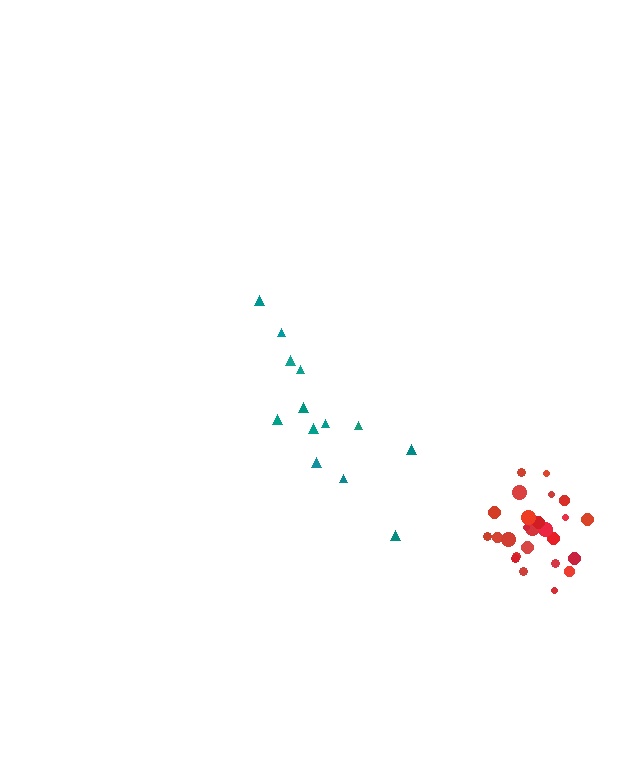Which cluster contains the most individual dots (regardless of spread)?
Red (25).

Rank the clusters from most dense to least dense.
red, teal.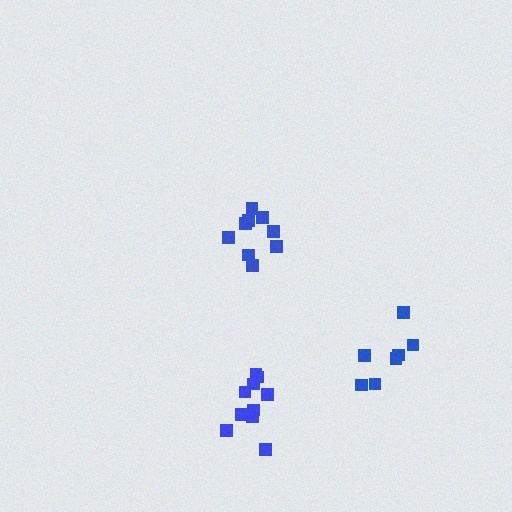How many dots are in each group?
Group 1: 7 dots, Group 2: 10 dots, Group 3: 9 dots (26 total).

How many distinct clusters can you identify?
There are 3 distinct clusters.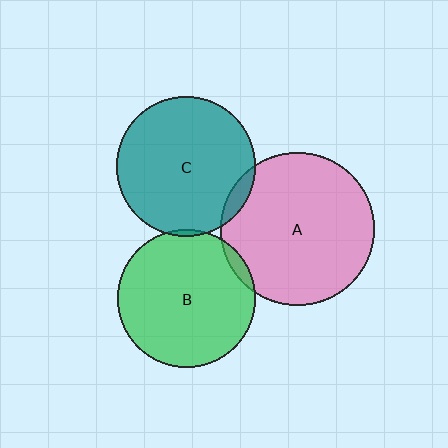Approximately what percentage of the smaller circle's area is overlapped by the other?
Approximately 5%.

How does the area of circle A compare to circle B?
Approximately 1.2 times.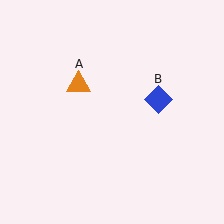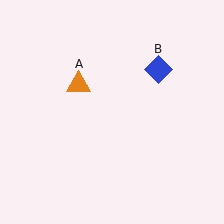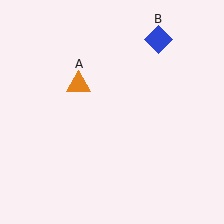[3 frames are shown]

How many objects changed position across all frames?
1 object changed position: blue diamond (object B).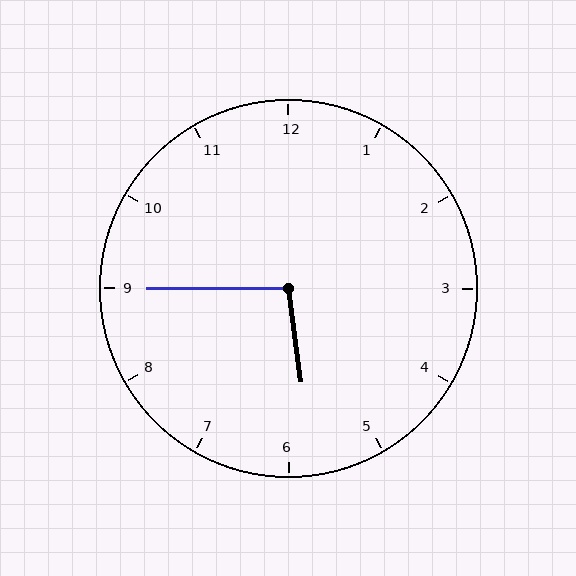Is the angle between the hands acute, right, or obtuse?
It is obtuse.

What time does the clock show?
5:45.